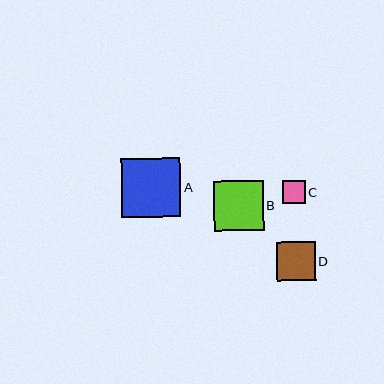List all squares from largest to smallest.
From largest to smallest: A, B, D, C.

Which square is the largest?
Square A is the largest with a size of approximately 60 pixels.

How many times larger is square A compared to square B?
Square A is approximately 1.2 times the size of square B.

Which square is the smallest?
Square C is the smallest with a size of approximately 23 pixels.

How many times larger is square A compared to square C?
Square A is approximately 2.6 times the size of square C.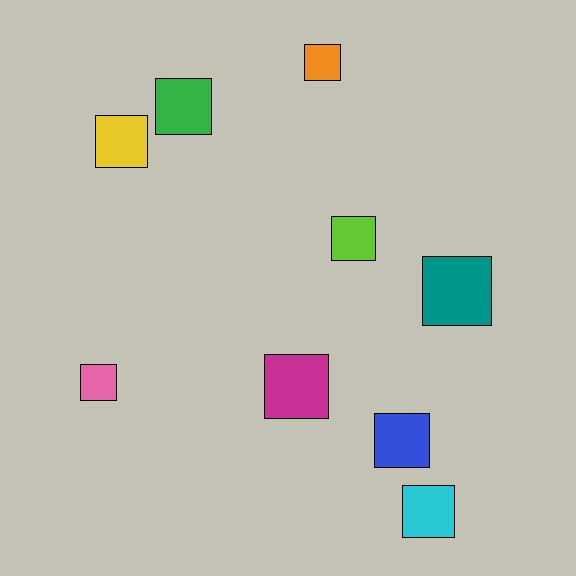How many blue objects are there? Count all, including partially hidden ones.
There is 1 blue object.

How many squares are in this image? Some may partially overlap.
There are 9 squares.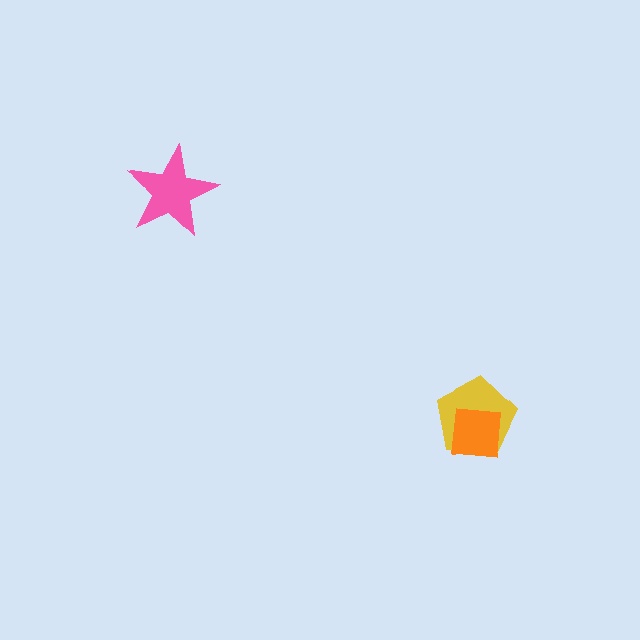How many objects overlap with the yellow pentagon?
1 object overlaps with the yellow pentagon.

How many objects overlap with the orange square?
1 object overlaps with the orange square.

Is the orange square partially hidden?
No, no other shape covers it.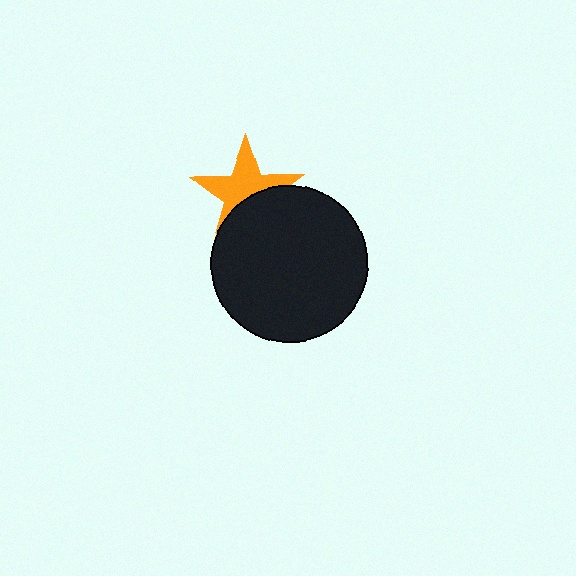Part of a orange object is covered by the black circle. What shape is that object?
It is a star.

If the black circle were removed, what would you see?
You would see the complete orange star.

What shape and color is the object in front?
The object in front is a black circle.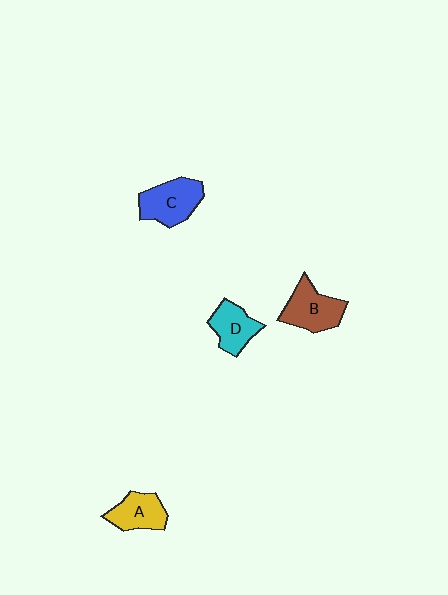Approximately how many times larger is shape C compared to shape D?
Approximately 1.3 times.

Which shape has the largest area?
Shape C (blue).